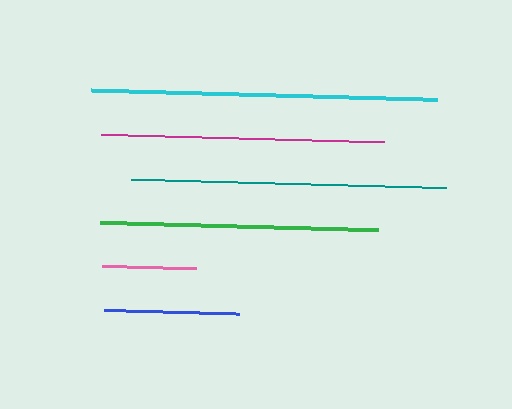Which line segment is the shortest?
The pink line is the shortest at approximately 95 pixels.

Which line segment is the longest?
The cyan line is the longest at approximately 347 pixels.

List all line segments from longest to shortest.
From longest to shortest: cyan, teal, magenta, green, blue, pink.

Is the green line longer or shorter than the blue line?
The green line is longer than the blue line.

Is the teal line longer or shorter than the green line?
The teal line is longer than the green line.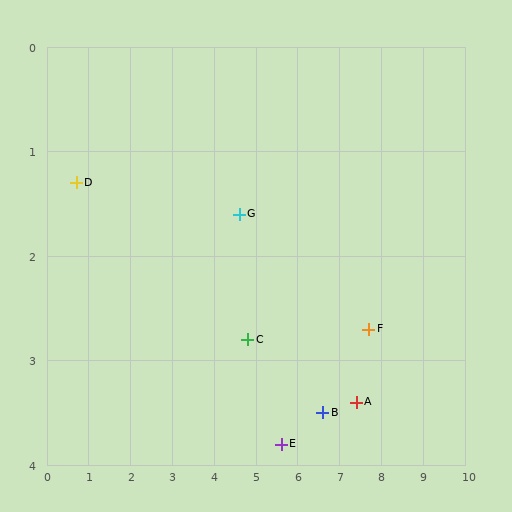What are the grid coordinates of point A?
Point A is at approximately (7.4, 3.4).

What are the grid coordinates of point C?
Point C is at approximately (4.8, 2.8).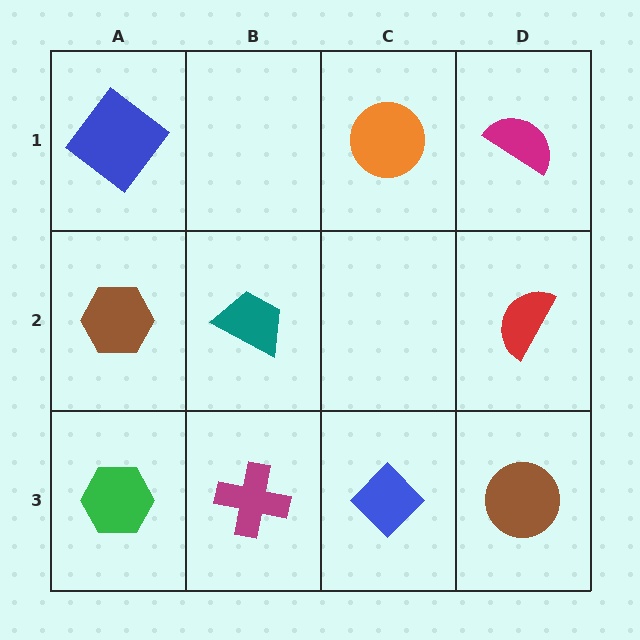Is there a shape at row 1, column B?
No, that cell is empty.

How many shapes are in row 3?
4 shapes.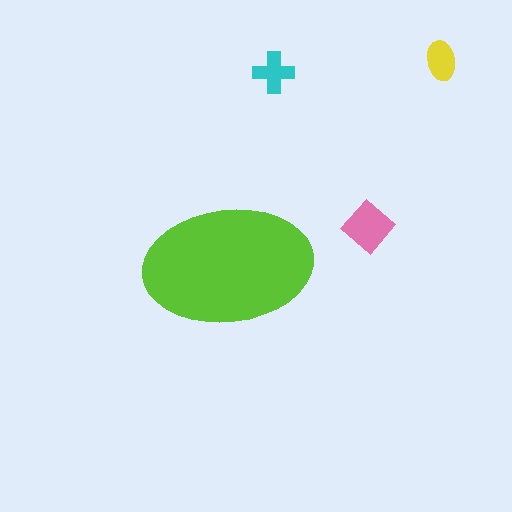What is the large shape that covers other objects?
A lime ellipse.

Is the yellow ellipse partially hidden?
No, the yellow ellipse is fully visible.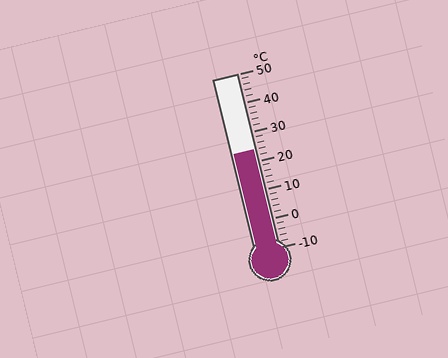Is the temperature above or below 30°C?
The temperature is below 30°C.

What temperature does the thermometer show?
The thermometer shows approximately 24°C.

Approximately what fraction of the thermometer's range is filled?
The thermometer is filled to approximately 55% of its range.